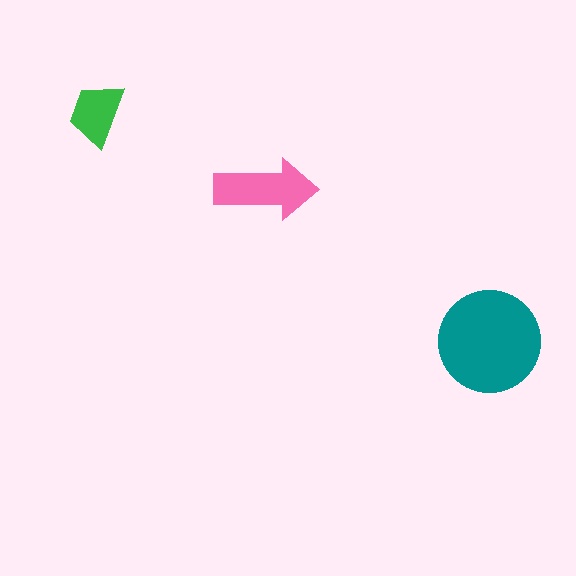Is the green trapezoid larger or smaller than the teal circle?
Smaller.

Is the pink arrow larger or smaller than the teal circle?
Smaller.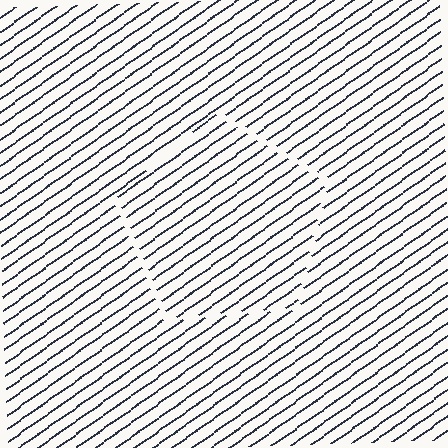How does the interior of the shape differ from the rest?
The interior of the shape contains the same grating, shifted by half a period — the contour is defined by the phase discontinuity where line-ends from the inner and outer gratings abut.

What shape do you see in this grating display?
An illusory pentagon. The interior of the shape contains the same grating, shifted by half a period — the contour is defined by the phase discontinuity where line-ends from the inner and outer gratings abut.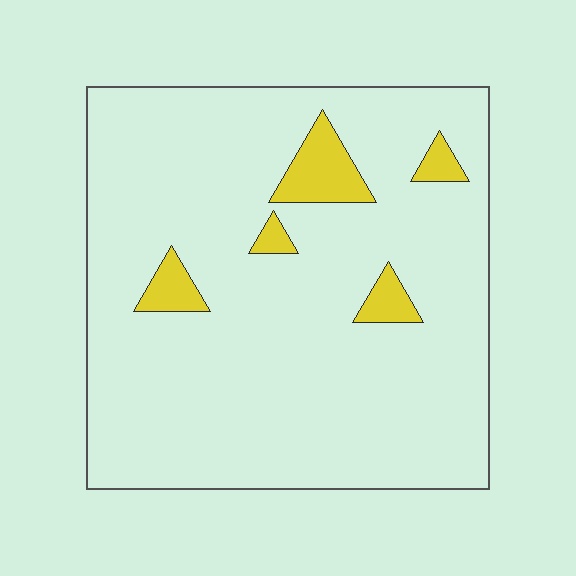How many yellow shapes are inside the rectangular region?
5.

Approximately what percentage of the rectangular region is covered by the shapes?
Approximately 10%.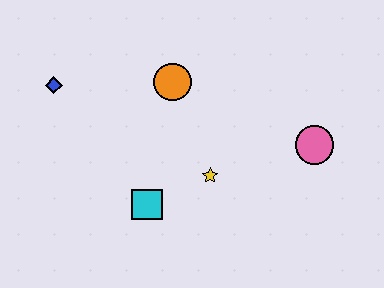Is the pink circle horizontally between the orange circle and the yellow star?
No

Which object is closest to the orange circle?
The yellow star is closest to the orange circle.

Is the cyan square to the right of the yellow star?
No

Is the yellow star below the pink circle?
Yes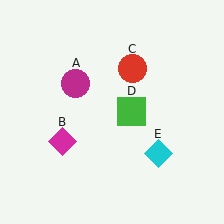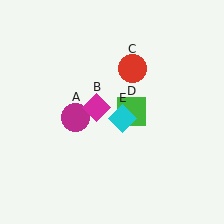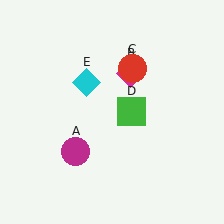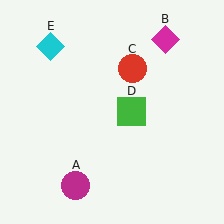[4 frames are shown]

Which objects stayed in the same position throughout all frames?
Red circle (object C) and green square (object D) remained stationary.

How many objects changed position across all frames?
3 objects changed position: magenta circle (object A), magenta diamond (object B), cyan diamond (object E).